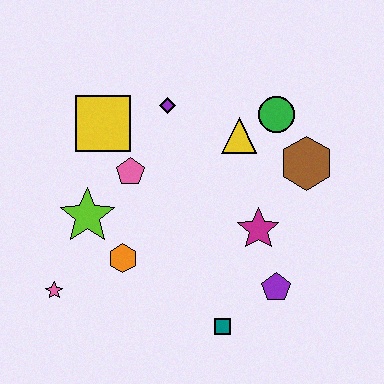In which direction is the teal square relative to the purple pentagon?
The teal square is to the left of the purple pentagon.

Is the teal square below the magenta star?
Yes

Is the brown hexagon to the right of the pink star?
Yes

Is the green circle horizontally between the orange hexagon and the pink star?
No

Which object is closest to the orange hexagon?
The lime star is closest to the orange hexagon.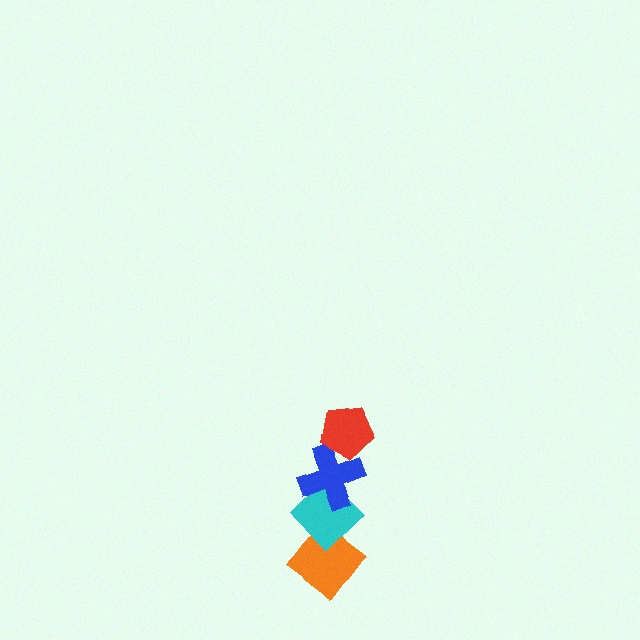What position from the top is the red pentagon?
The red pentagon is 1st from the top.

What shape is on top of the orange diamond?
The cyan diamond is on top of the orange diamond.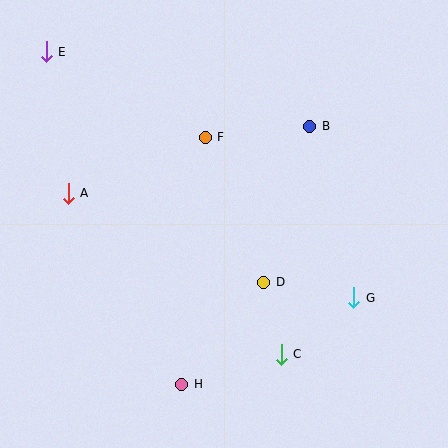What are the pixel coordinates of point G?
Point G is at (354, 298).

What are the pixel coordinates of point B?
Point B is at (310, 126).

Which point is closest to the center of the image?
Point D at (264, 282) is closest to the center.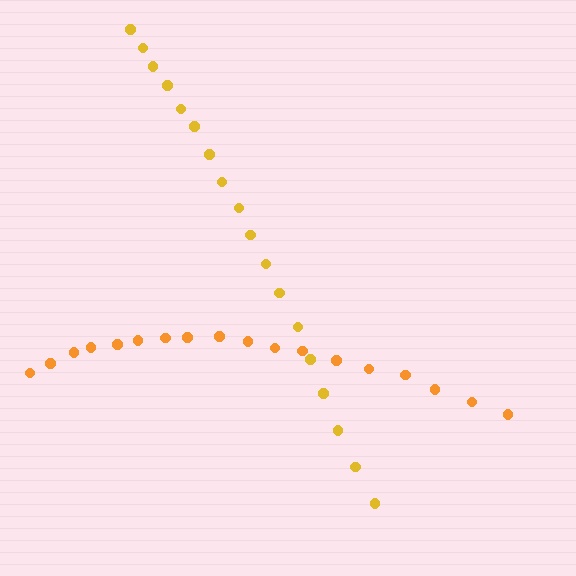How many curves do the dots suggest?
There are 2 distinct paths.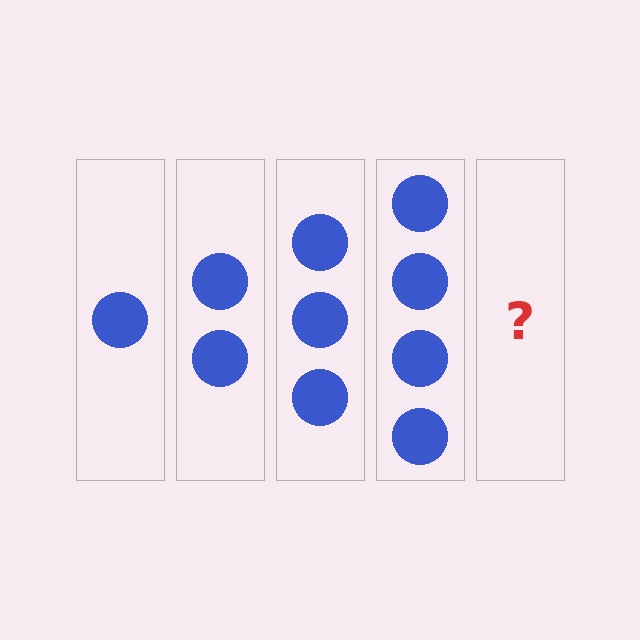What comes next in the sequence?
The next element should be 5 circles.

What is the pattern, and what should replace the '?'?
The pattern is that each step adds one more circle. The '?' should be 5 circles.